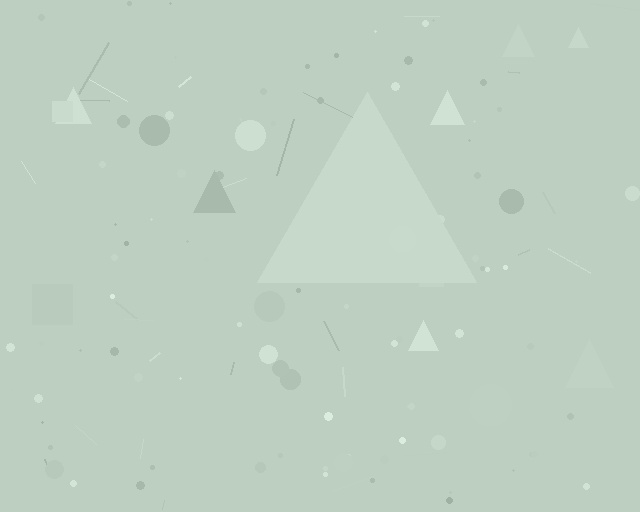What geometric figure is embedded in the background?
A triangle is embedded in the background.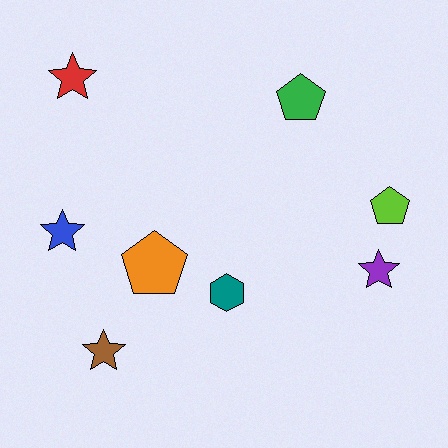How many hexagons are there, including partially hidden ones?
There is 1 hexagon.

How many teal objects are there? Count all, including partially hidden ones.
There is 1 teal object.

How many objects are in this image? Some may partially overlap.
There are 8 objects.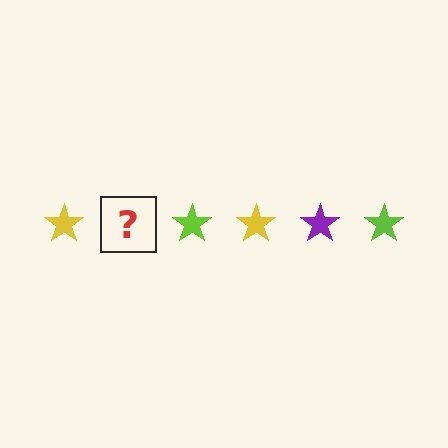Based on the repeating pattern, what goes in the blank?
The blank should be a purple star.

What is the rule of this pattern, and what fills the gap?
The rule is that the pattern cycles through yellow, purple, lime stars. The gap should be filled with a purple star.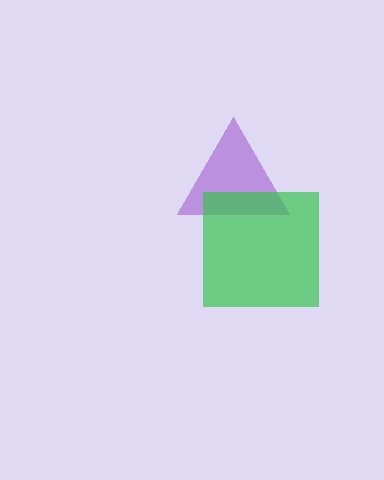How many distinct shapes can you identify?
There are 2 distinct shapes: a purple triangle, a green square.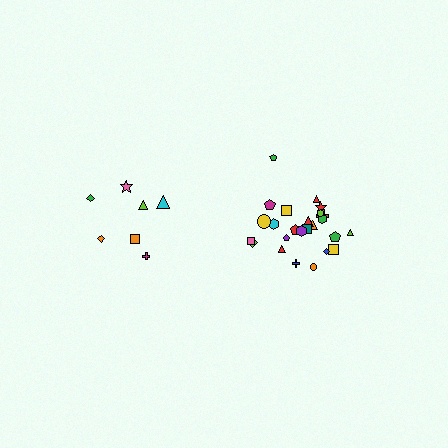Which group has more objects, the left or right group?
The right group.